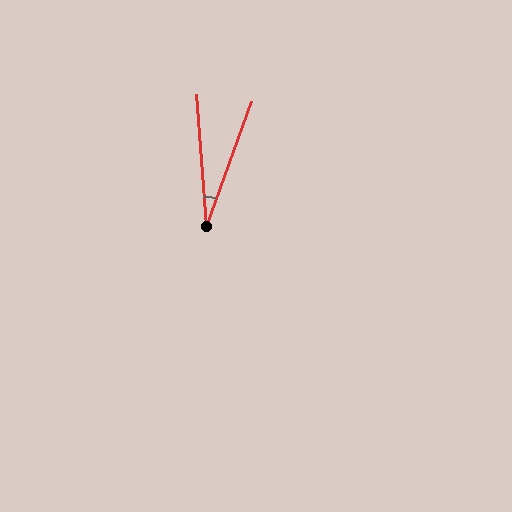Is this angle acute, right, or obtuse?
It is acute.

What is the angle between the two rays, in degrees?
Approximately 24 degrees.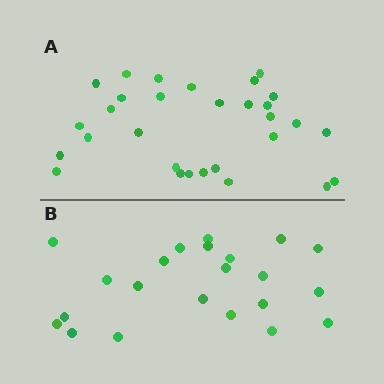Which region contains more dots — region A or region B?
Region A (the top region) has more dots.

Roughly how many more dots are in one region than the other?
Region A has roughly 8 or so more dots than region B.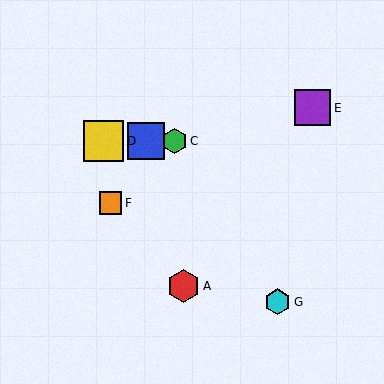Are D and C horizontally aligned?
Yes, both are at y≈141.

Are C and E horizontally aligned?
No, C is at y≈141 and E is at y≈108.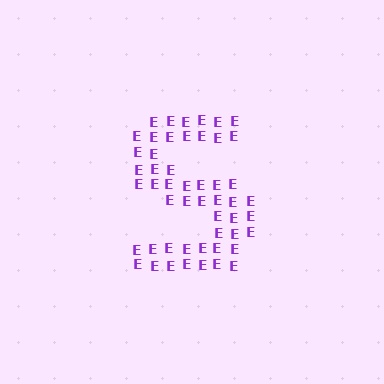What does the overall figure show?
The overall figure shows the letter S.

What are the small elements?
The small elements are letter E's.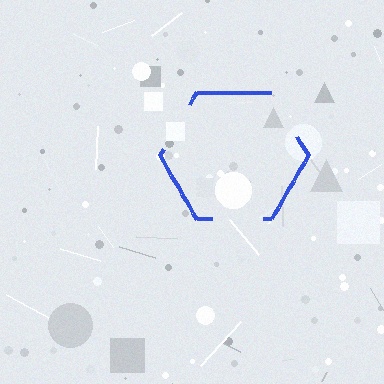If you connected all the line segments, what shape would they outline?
They would outline a hexagon.